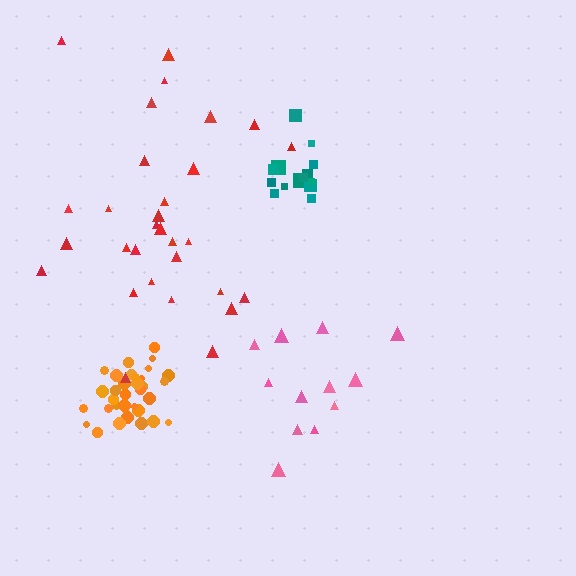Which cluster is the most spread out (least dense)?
Pink.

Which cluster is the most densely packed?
Orange.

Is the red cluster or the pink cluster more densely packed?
Red.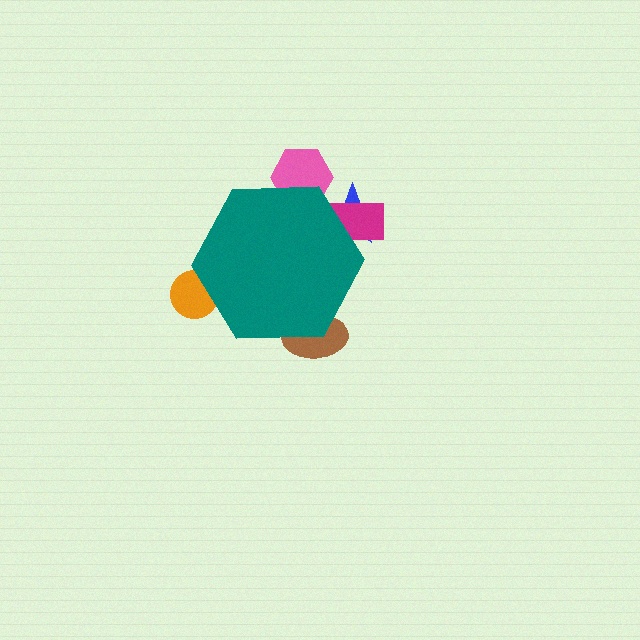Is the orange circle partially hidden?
Yes, the orange circle is partially hidden behind the teal hexagon.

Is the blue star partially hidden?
Yes, the blue star is partially hidden behind the teal hexagon.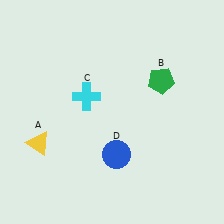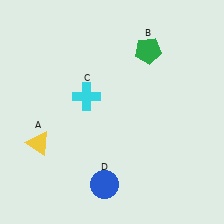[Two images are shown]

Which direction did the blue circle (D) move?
The blue circle (D) moved down.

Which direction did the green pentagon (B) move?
The green pentagon (B) moved up.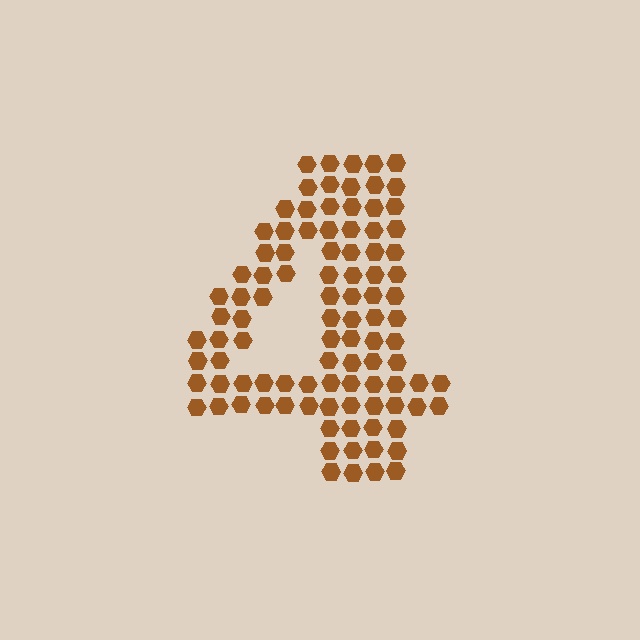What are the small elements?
The small elements are hexagons.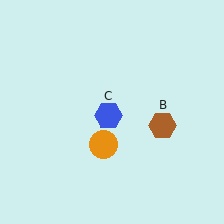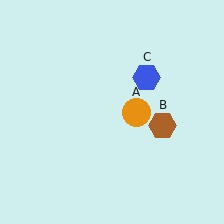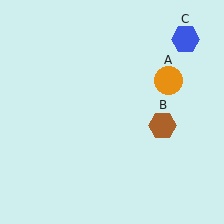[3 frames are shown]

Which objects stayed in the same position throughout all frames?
Brown hexagon (object B) remained stationary.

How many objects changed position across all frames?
2 objects changed position: orange circle (object A), blue hexagon (object C).